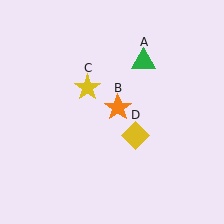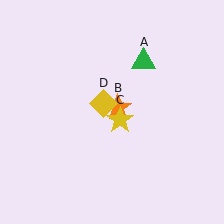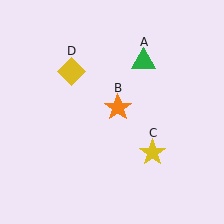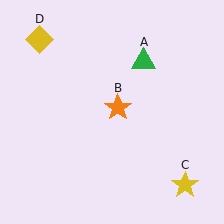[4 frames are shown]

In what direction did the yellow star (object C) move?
The yellow star (object C) moved down and to the right.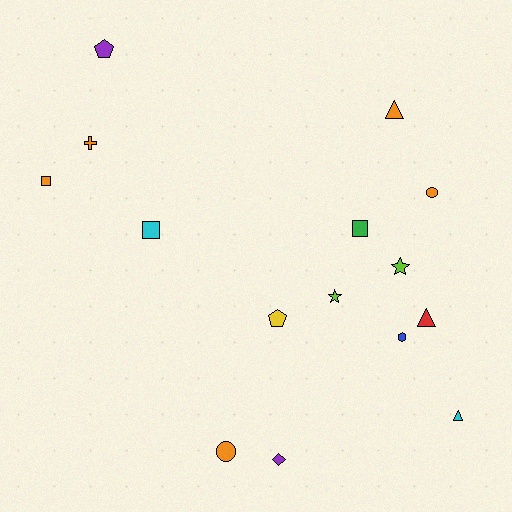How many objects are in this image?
There are 15 objects.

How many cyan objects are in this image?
There are 2 cyan objects.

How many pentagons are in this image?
There are 2 pentagons.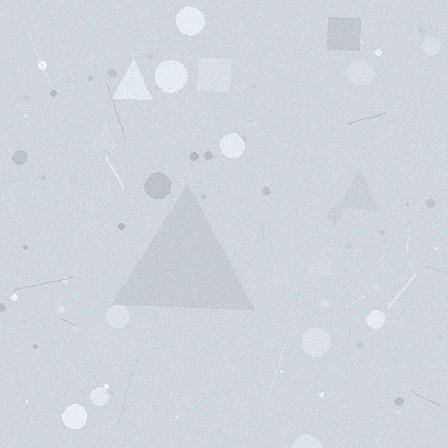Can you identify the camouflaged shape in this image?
The camouflaged shape is a triangle.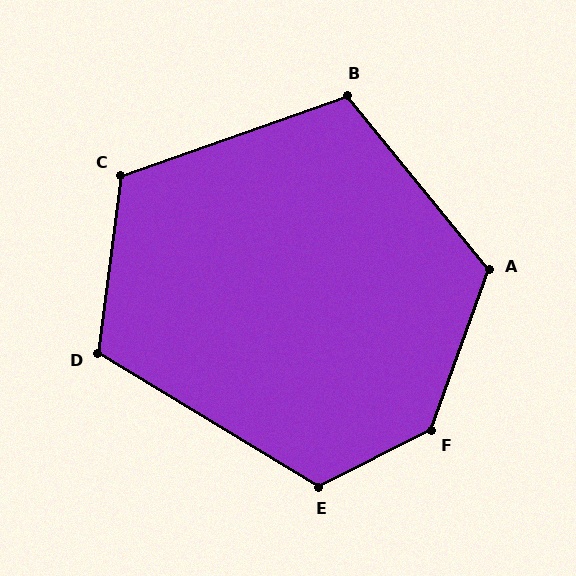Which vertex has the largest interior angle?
F, at approximately 137 degrees.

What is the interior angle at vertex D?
Approximately 114 degrees (obtuse).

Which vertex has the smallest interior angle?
B, at approximately 110 degrees.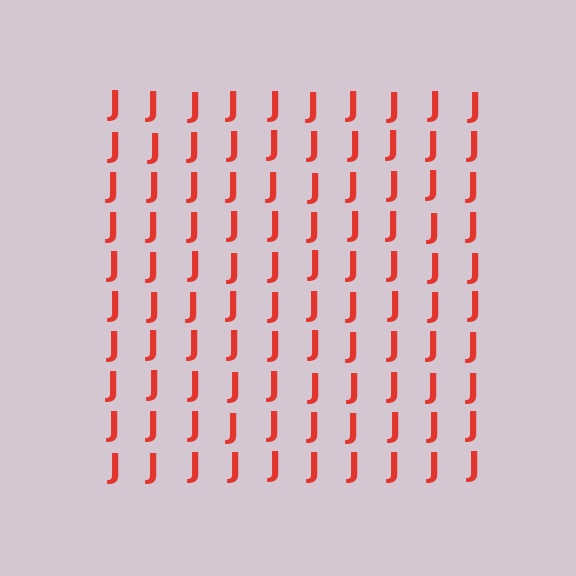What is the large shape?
The large shape is a square.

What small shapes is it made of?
It is made of small letter J's.